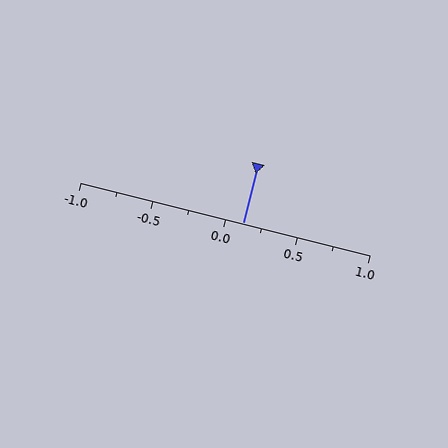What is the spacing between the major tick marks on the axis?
The major ticks are spaced 0.5 apart.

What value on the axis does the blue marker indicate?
The marker indicates approximately 0.12.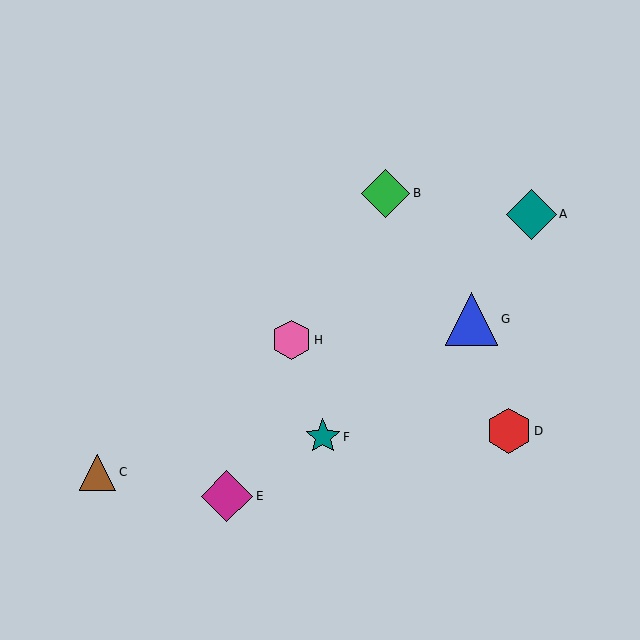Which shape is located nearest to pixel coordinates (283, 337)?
The pink hexagon (labeled H) at (292, 340) is nearest to that location.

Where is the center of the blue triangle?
The center of the blue triangle is at (472, 319).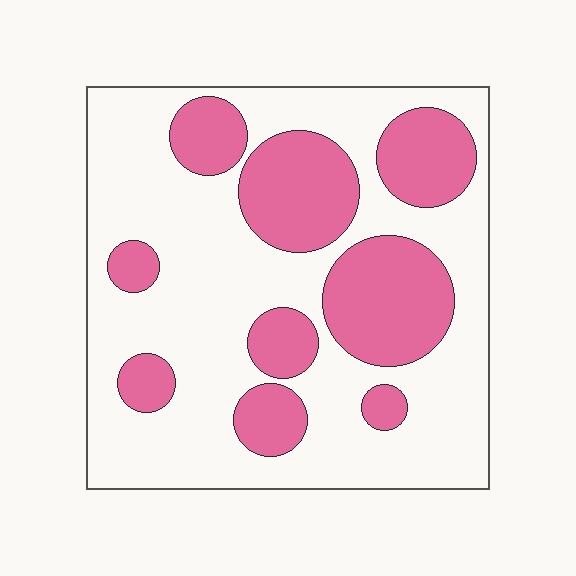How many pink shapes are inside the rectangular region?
9.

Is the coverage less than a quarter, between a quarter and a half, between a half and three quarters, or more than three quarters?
Between a quarter and a half.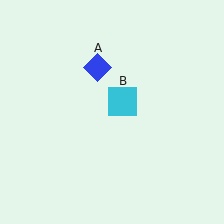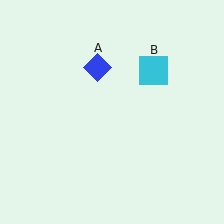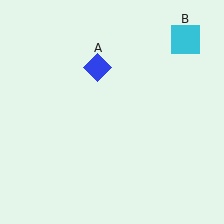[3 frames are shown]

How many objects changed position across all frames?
1 object changed position: cyan square (object B).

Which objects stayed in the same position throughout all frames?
Blue diamond (object A) remained stationary.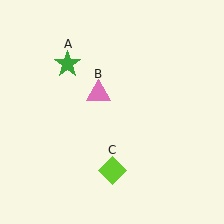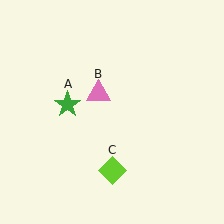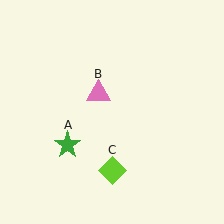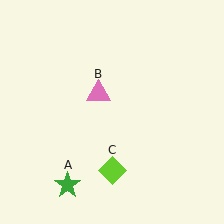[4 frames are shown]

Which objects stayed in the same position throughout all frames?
Pink triangle (object B) and lime diamond (object C) remained stationary.